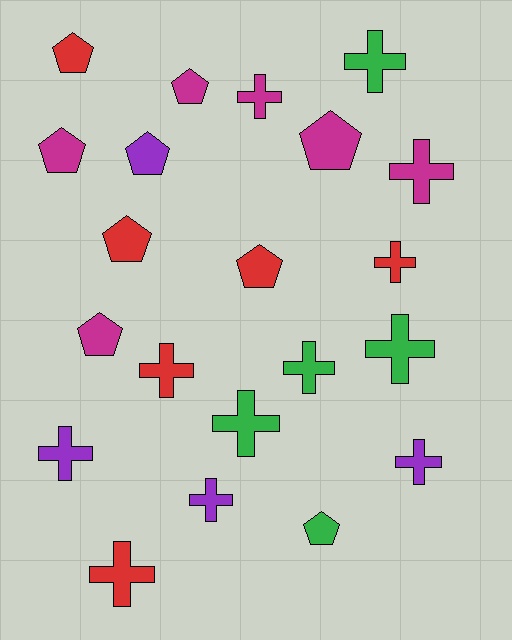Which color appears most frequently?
Red, with 6 objects.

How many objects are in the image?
There are 21 objects.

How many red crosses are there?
There are 3 red crosses.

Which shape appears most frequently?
Cross, with 12 objects.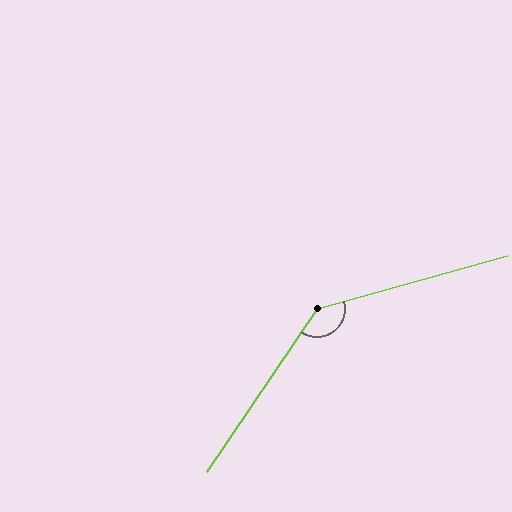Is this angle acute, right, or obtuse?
It is obtuse.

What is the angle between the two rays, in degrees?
Approximately 140 degrees.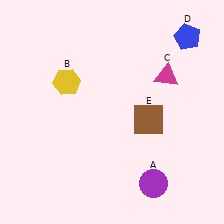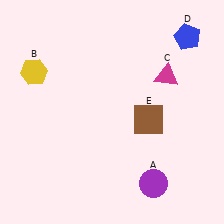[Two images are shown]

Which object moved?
The yellow hexagon (B) moved left.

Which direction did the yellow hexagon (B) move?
The yellow hexagon (B) moved left.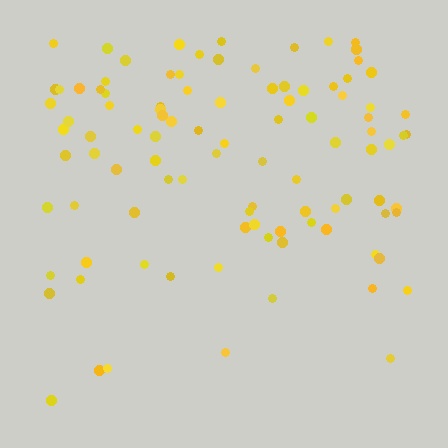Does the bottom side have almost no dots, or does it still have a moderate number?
Still a moderate number, just noticeably fewer than the top.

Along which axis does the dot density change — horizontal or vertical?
Vertical.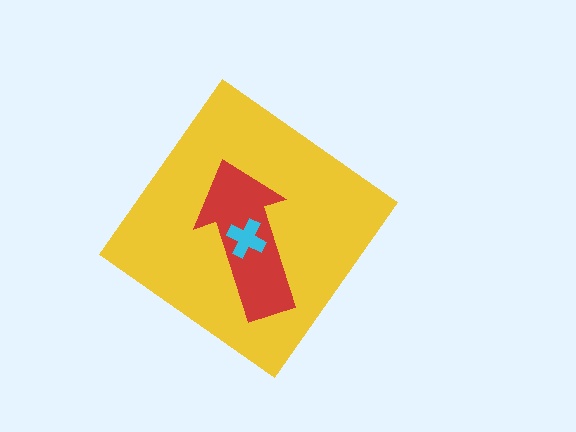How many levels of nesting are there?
3.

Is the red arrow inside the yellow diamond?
Yes.